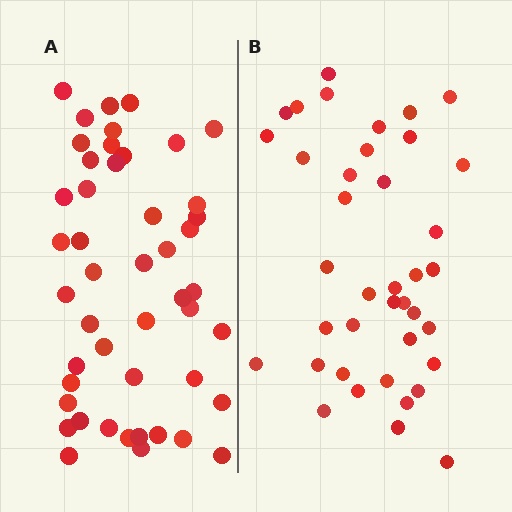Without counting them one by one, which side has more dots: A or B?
Region A (the left region) has more dots.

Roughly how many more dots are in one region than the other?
Region A has roughly 8 or so more dots than region B.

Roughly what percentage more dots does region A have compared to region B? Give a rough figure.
About 20% more.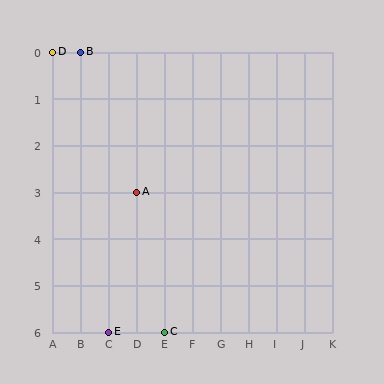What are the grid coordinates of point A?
Point A is at grid coordinates (D, 3).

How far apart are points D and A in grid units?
Points D and A are 3 columns and 3 rows apart (about 4.2 grid units diagonally).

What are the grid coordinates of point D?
Point D is at grid coordinates (A, 0).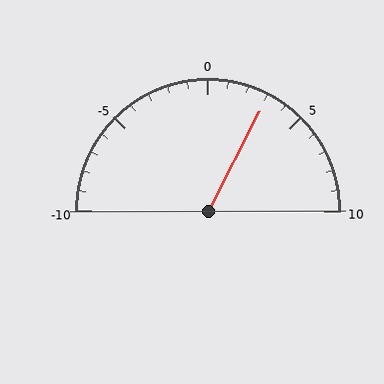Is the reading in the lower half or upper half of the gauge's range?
The reading is in the upper half of the range (-10 to 10).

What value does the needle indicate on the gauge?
The needle indicates approximately 3.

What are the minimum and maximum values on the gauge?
The gauge ranges from -10 to 10.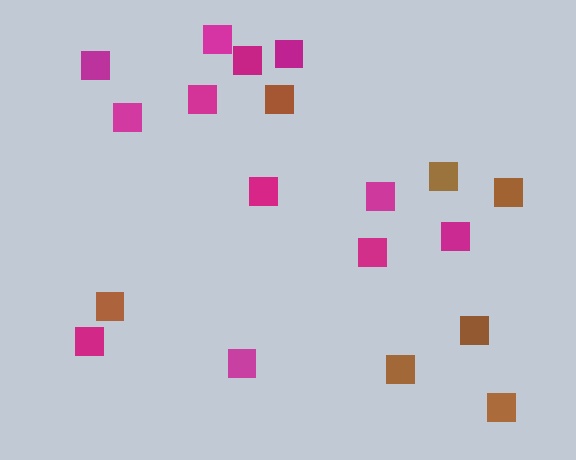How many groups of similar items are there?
There are 2 groups: one group of brown squares (7) and one group of magenta squares (12).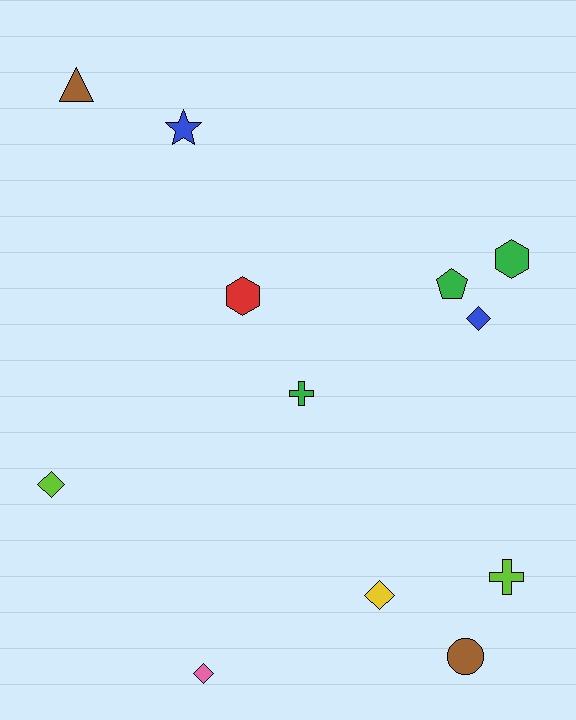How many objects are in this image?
There are 12 objects.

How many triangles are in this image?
There is 1 triangle.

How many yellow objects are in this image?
There is 1 yellow object.